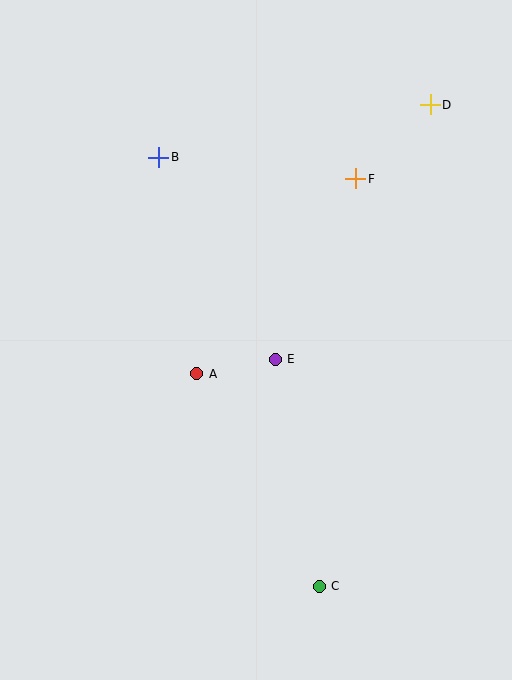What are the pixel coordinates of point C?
Point C is at (319, 586).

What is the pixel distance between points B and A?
The distance between B and A is 220 pixels.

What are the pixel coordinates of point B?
Point B is at (159, 157).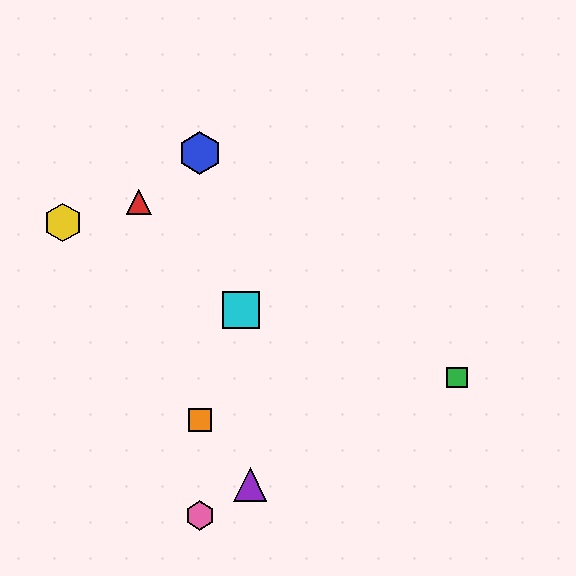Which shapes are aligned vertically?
The blue hexagon, the orange square, the pink hexagon are aligned vertically.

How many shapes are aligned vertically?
3 shapes (the blue hexagon, the orange square, the pink hexagon) are aligned vertically.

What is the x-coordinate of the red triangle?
The red triangle is at x≈139.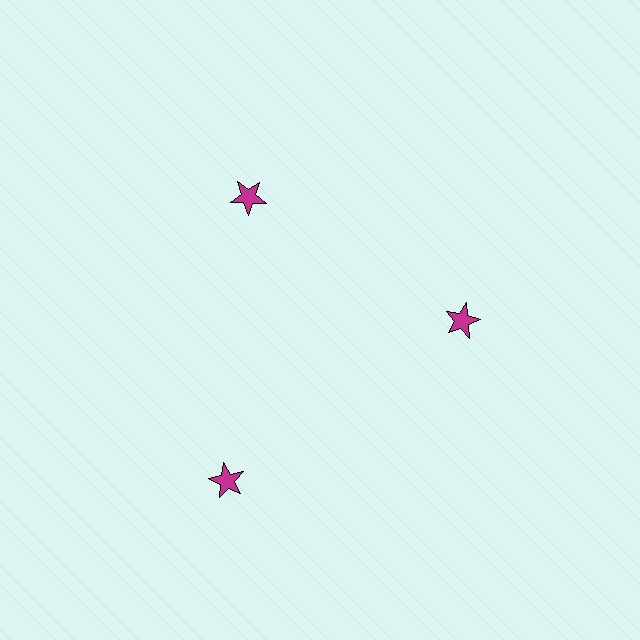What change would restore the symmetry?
The symmetry would be restored by moving it inward, back onto the ring so that all 3 stars sit at equal angles and equal distance from the center.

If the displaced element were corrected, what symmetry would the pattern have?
It would have 3-fold rotational symmetry — the pattern would map onto itself every 120 degrees.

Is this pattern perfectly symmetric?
No. The 3 magenta stars are arranged in a ring, but one element near the 7 o'clock position is pushed outward from the center, breaking the 3-fold rotational symmetry.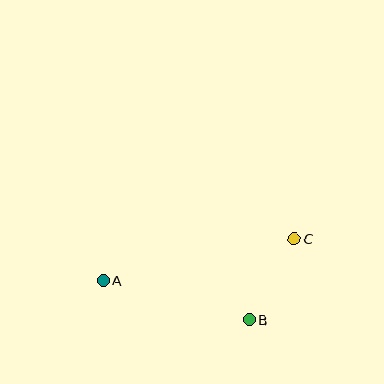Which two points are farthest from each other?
Points A and C are farthest from each other.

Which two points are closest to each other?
Points B and C are closest to each other.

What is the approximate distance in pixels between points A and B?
The distance between A and B is approximately 151 pixels.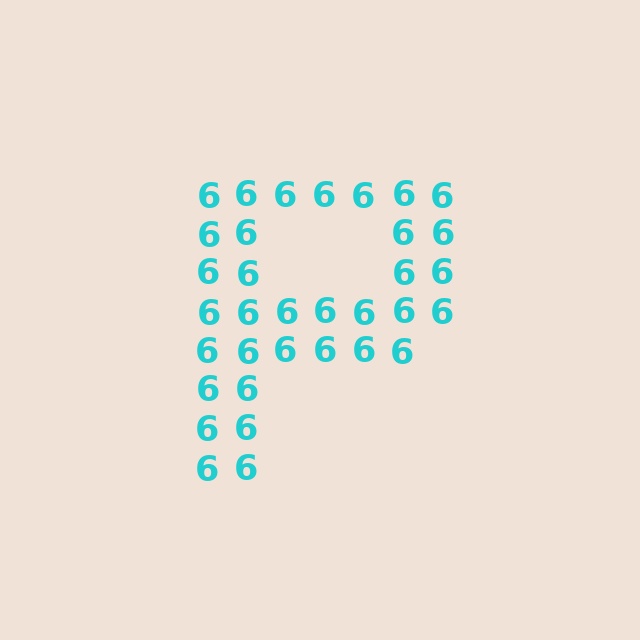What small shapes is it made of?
It is made of small digit 6's.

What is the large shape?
The large shape is the letter P.